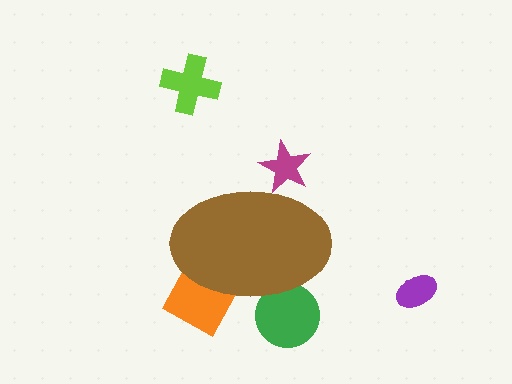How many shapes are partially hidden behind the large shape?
3 shapes are partially hidden.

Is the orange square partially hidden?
Yes, the orange square is partially hidden behind the brown ellipse.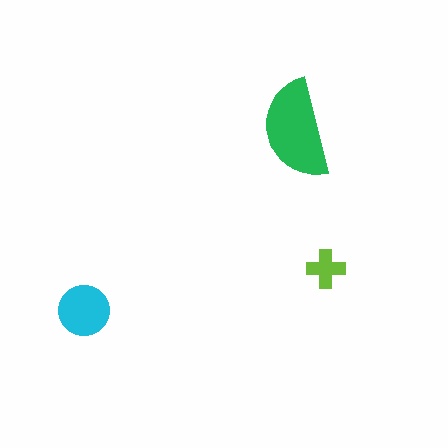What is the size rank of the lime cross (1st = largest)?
3rd.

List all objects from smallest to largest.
The lime cross, the cyan circle, the green semicircle.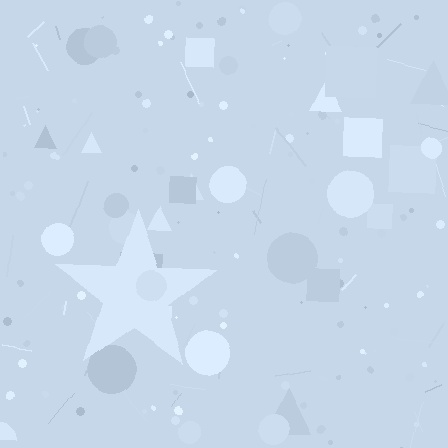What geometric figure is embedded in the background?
A star is embedded in the background.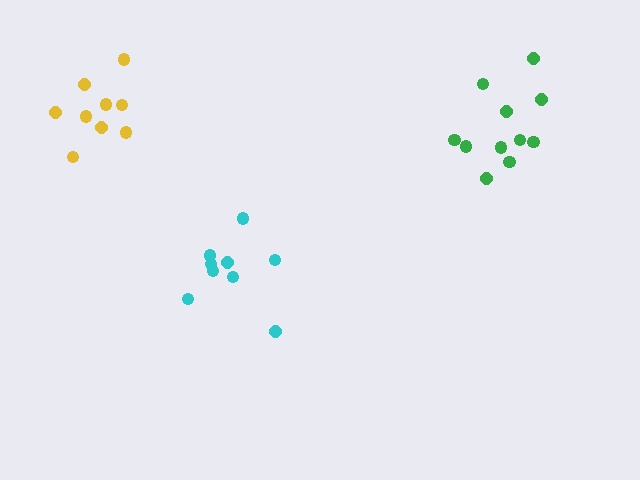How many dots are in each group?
Group 1: 9 dots, Group 2: 9 dots, Group 3: 11 dots (29 total).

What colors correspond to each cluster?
The clusters are colored: cyan, yellow, green.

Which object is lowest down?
The cyan cluster is bottommost.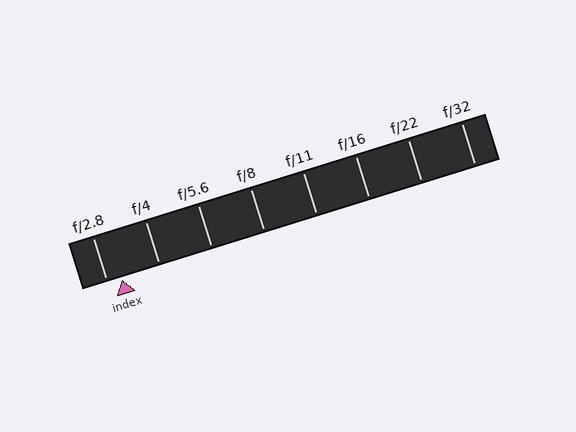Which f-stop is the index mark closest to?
The index mark is closest to f/2.8.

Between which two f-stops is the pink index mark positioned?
The index mark is between f/2.8 and f/4.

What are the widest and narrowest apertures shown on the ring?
The widest aperture shown is f/2.8 and the narrowest is f/32.